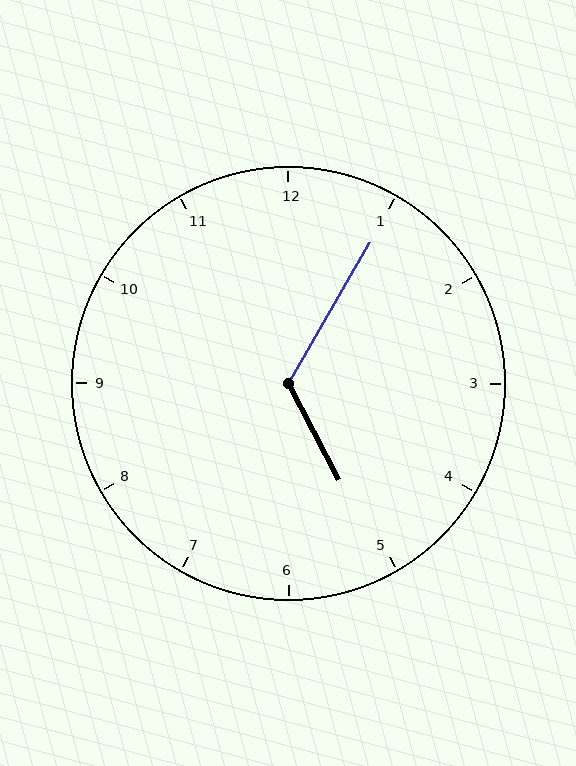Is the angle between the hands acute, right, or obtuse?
It is obtuse.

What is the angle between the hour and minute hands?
Approximately 122 degrees.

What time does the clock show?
5:05.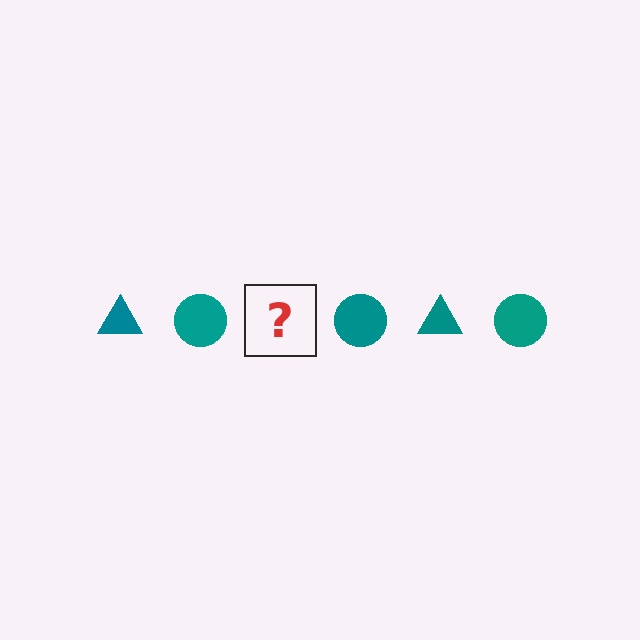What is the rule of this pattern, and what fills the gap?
The rule is that the pattern cycles through triangle, circle shapes in teal. The gap should be filled with a teal triangle.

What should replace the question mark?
The question mark should be replaced with a teal triangle.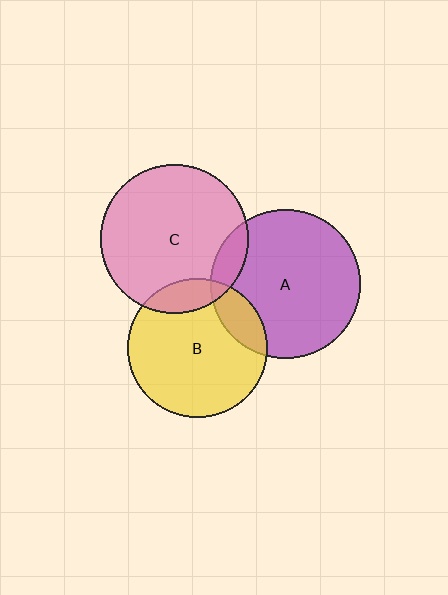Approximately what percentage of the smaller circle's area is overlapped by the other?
Approximately 15%.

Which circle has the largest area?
Circle A (purple).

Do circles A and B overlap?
Yes.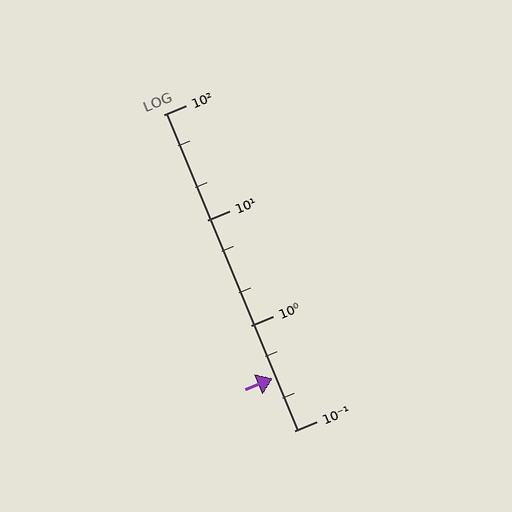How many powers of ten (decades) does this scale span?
The scale spans 3 decades, from 0.1 to 100.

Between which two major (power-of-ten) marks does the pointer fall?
The pointer is between 0.1 and 1.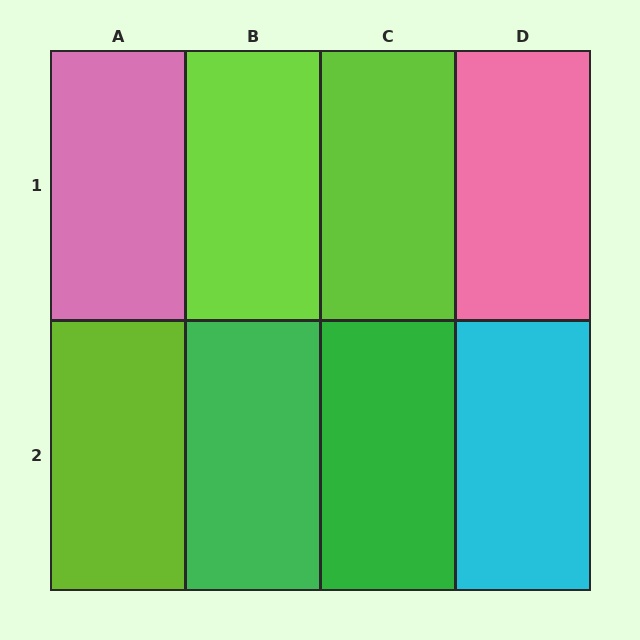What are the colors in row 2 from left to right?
Lime, green, green, cyan.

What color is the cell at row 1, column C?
Lime.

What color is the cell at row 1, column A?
Pink.